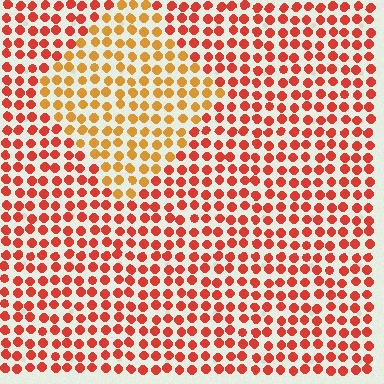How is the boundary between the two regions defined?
The boundary is defined purely by a slight shift in hue (about 34 degrees). Spacing, size, and orientation are identical on both sides.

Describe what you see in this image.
The image is filled with small red elements in a uniform arrangement. A diamond-shaped region is visible where the elements are tinted to a slightly different hue, forming a subtle color boundary.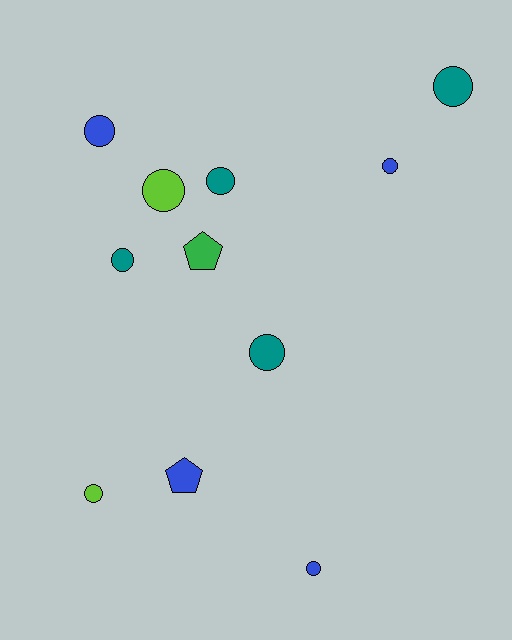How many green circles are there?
There are no green circles.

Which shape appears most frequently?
Circle, with 9 objects.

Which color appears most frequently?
Teal, with 4 objects.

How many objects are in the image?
There are 11 objects.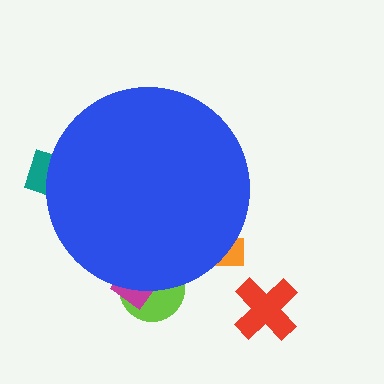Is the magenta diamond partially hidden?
Yes, the magenta diamond is partially hidden behind the blue circle.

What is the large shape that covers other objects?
A blue circle.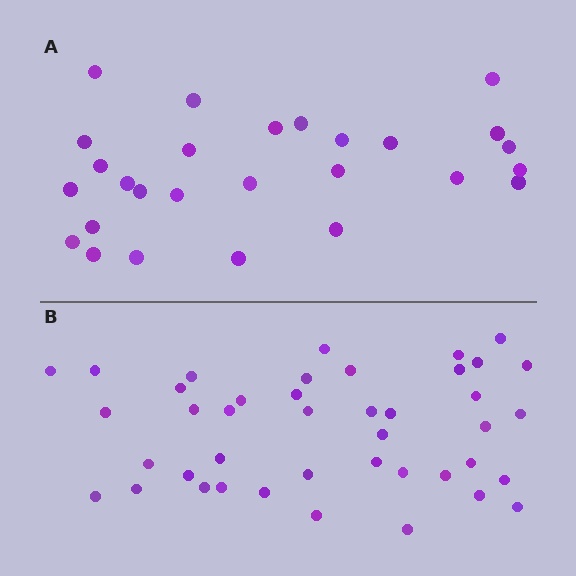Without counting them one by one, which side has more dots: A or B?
Region B (the bottom region) has more dots.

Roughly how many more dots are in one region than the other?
Region B has approximately 15 more dots than region A.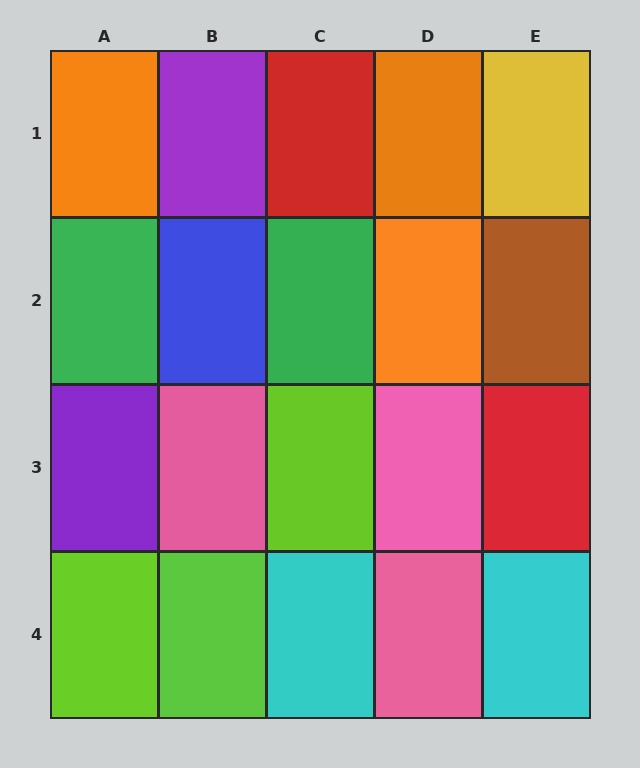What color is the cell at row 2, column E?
Brown.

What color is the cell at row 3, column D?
Pink.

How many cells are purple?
2 cells are purple.